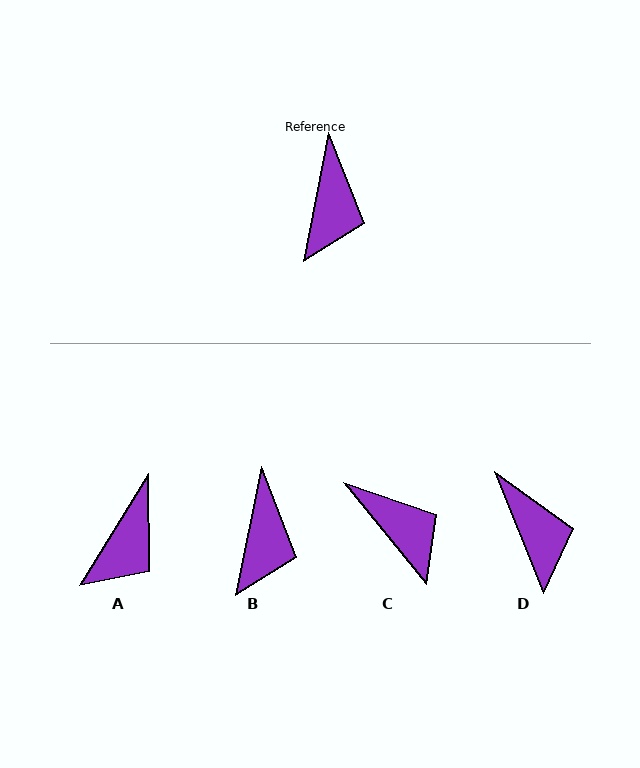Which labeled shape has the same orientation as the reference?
B.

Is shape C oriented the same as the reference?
No, it is off by about 50 degrees.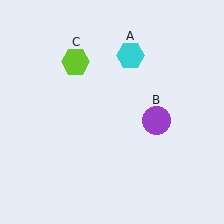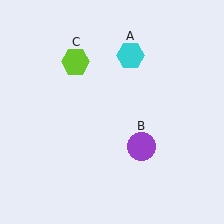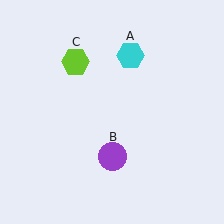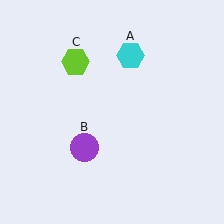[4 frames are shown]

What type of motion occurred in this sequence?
The purple circle (object B) rotated clockwise around the center of the scene.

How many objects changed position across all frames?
1 object changed position: purple circle (object B).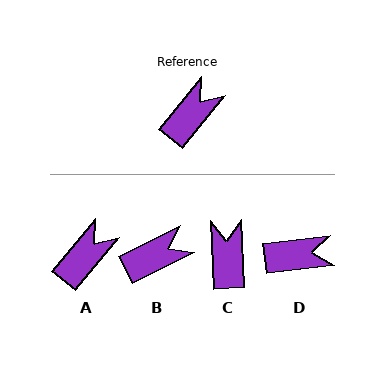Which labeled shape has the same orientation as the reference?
A.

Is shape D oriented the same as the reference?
No, it is off by about 44 degrees.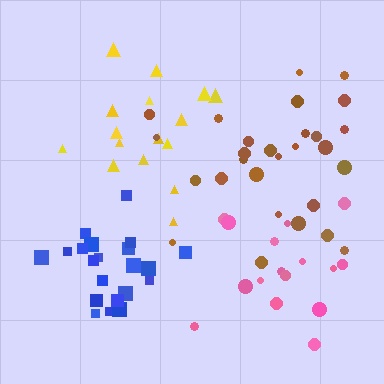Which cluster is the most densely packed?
Blue.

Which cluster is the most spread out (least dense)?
Brown.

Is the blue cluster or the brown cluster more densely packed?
Blue.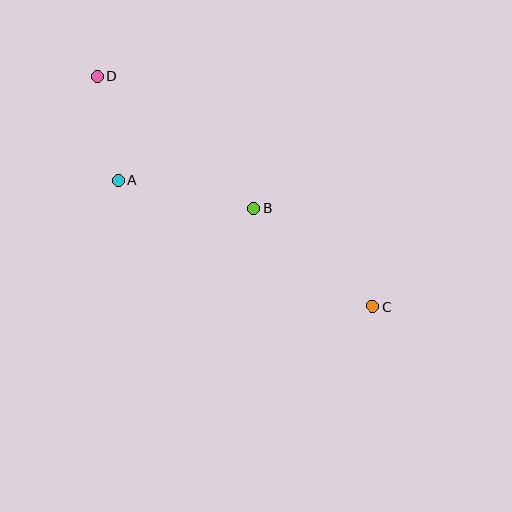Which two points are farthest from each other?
Points C and D are farthest from each other.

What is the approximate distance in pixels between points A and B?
The distance between A and B is approximately 138 pixels.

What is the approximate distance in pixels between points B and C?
The distance between B and C is approximately 155 pixels.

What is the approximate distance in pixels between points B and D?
The distance between B and D is approximately 204 pixels.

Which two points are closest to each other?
Points A and D are closest to each other.